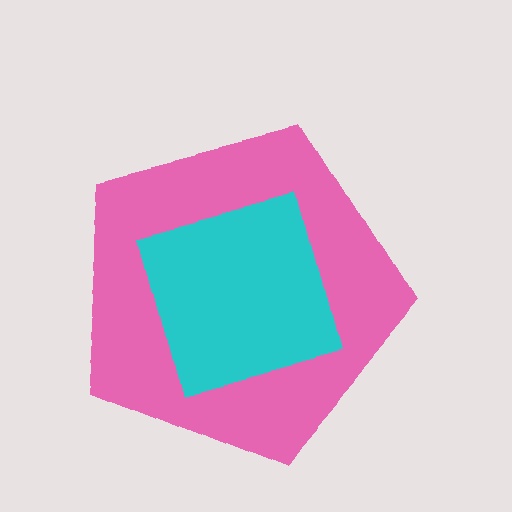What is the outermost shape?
The pink pentagon.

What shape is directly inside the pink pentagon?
The cyan square.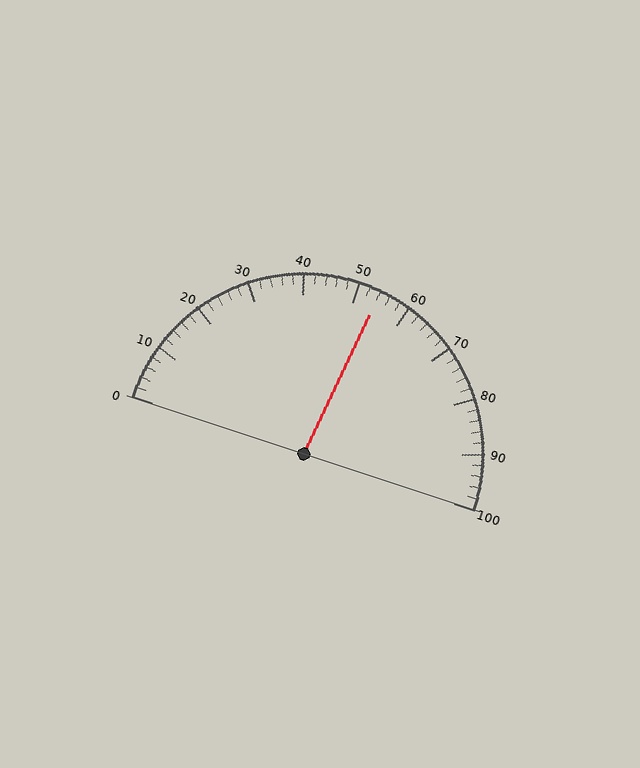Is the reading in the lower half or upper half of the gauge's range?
The reading is in the upper half of the range (0 to 100).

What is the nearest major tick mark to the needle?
The nearest major tick mark is 50.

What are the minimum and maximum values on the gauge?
The gauge ranges from 0 to 100.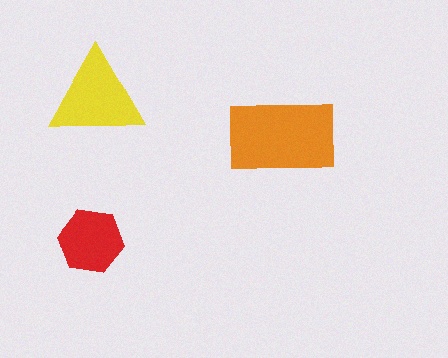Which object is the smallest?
The red hexagon.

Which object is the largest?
The orange rectangle.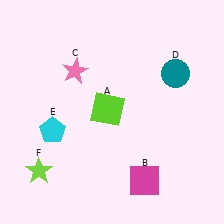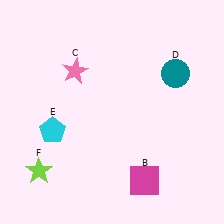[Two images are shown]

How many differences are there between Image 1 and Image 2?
There is 1 difference between the two images.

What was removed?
The lime square (A) was removed in Image 2.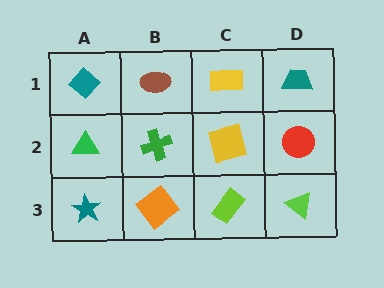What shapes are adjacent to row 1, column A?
A green triangle (row 2, column A), a brown ellipse (row 1, column B).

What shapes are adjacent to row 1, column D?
A red circle (row 2, column D), a yellow rectangle (row 1, column C).